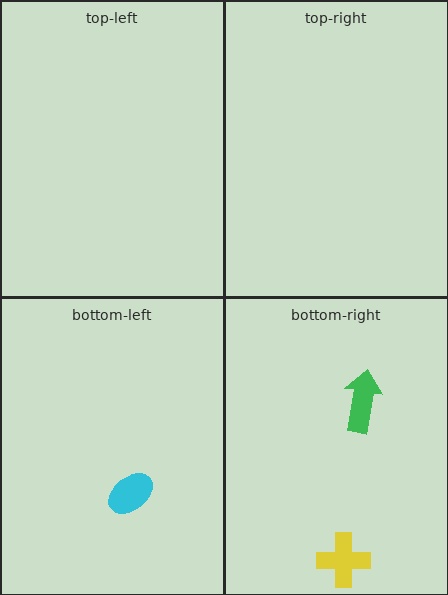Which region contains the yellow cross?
The bottom-right region.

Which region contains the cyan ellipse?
The bottom-left region.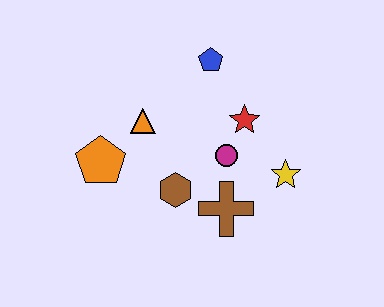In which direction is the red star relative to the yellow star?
The red star is above the yellow star.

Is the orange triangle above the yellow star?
Yes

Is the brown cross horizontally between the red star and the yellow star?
No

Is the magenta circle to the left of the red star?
Yes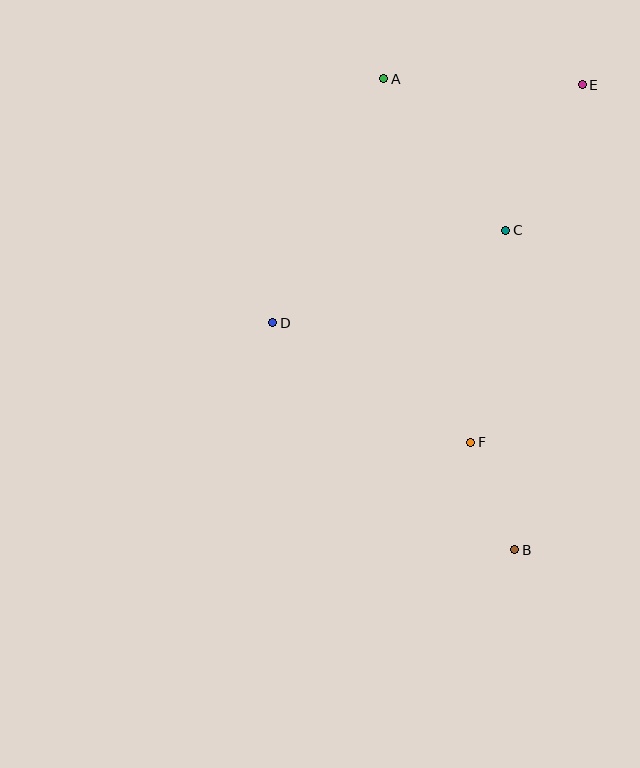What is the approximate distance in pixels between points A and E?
The distance between A and E is approximately 198 pixels.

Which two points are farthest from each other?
Points A and B are farthest from each other.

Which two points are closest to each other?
Points B and F are closest to each other.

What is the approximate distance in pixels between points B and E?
The distance between B and E is approximately 470 pixels.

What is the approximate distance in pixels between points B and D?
The distance between B and D is approximately 332 pixels.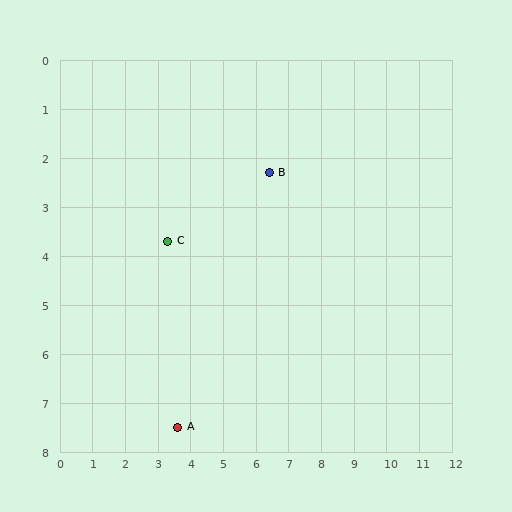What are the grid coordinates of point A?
Point A is at approximately (3.6, 7.5).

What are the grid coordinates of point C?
Point C is at approximately (3.3, 3.7).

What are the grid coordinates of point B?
Point B is at approximately (6.4, 2.3).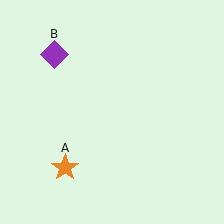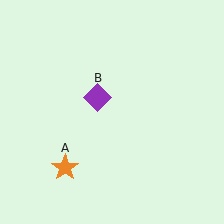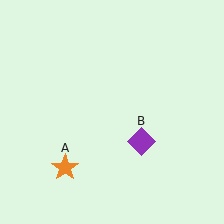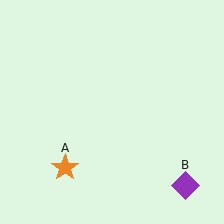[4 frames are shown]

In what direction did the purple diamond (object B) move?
The purple diamond (object B) moved down and to the right.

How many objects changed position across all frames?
1 object changed position: purple diamond (object B).